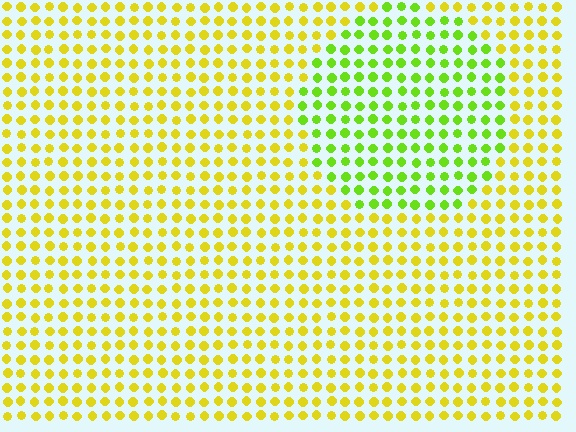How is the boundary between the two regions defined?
The boundary is defined purely by a slight shift in hue (about 39 degrees). Spacing, size, and orientation are identical on both sides.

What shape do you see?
I see a circle.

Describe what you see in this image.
The image is filled with small yellow elements in a uniform arrangement. A circle-shaped region is visible where the elements are tinted to a slightly different hue, forming a subtle color boundary.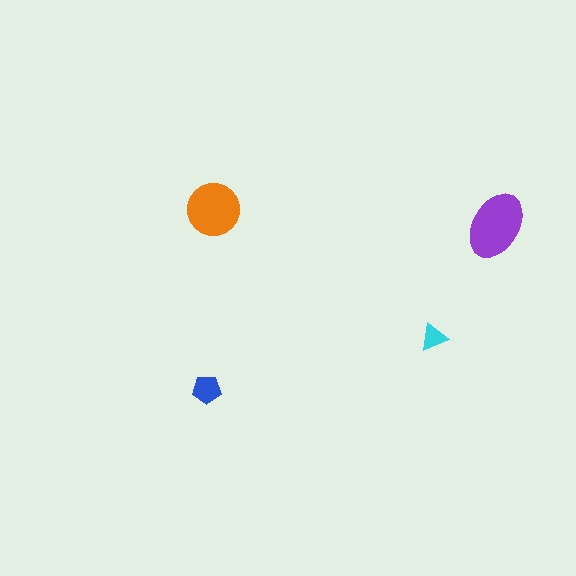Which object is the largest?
The purple ellipse.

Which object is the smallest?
The cyan triangle.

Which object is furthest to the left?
The blue pentagon is leftmost.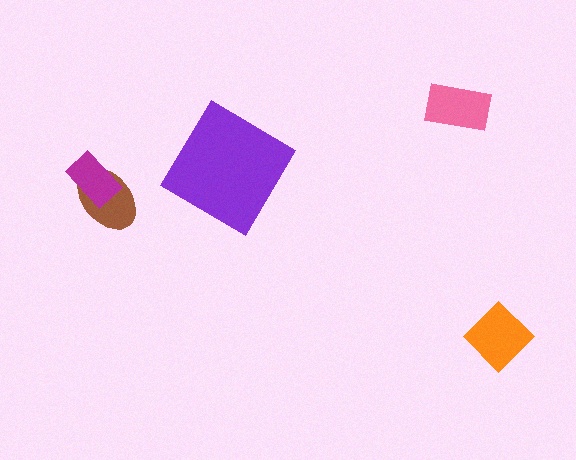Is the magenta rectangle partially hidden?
No, no other shape covers it.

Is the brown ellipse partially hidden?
Yes, it is partially covered by another shape.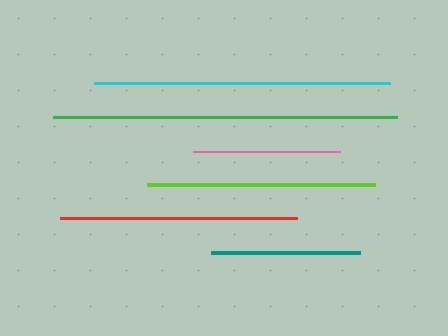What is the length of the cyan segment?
The cyan segment is approximately 296 pixels long.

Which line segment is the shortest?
The pink line is the shortest at approximately 148 pixels.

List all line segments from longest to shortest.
From longest to shortest: green, cyan, red, lime, teal, pink.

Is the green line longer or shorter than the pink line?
The green line is longer than the pink line.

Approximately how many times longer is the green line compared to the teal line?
The green line is approximately 2.3 times the length of the teal line.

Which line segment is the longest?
The green line is the longest at approximately 344 pixels.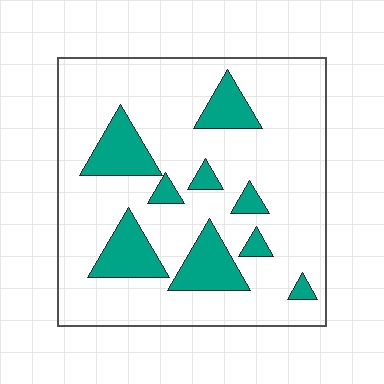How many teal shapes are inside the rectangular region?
9.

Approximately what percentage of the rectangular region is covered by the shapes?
Approximately 20%.